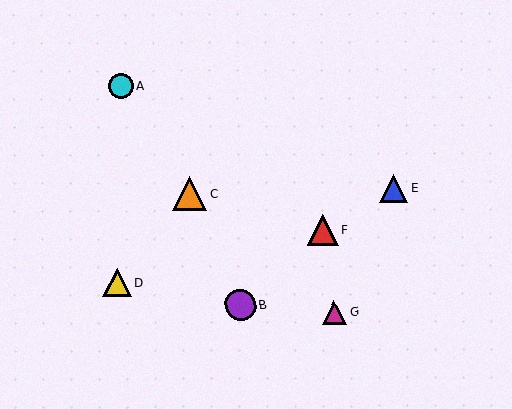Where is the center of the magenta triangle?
The center of the magenta triangle is at (334, 312).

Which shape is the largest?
The orange triangle (labeled C) is the largest.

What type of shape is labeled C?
Shape C is an orange triangle.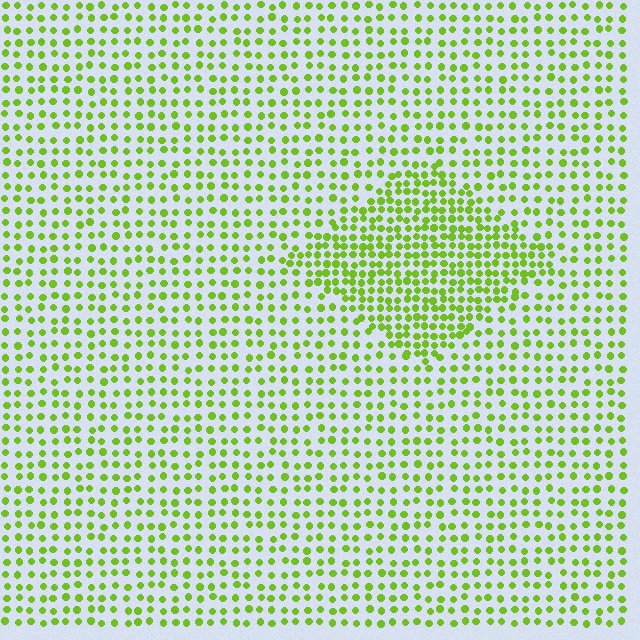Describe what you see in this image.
The image contains small lime elements arranged at two different densities. A diamond-shaped region is visible where the elements are more densely packed than the surrounding area.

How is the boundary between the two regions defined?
The boundary is defined by a change in element density (approximately 1.8x ratio). All elements are the same color, size, and shape.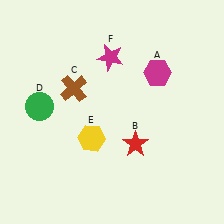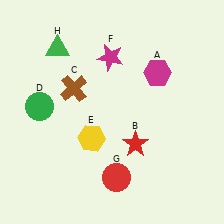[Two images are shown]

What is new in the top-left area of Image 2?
A green triangle (H) was added in the top-left area of Image 2.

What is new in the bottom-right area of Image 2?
A red circle (G) was added in the bottom-right area of Image 2.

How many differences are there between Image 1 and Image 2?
There are 2 differences between the two images.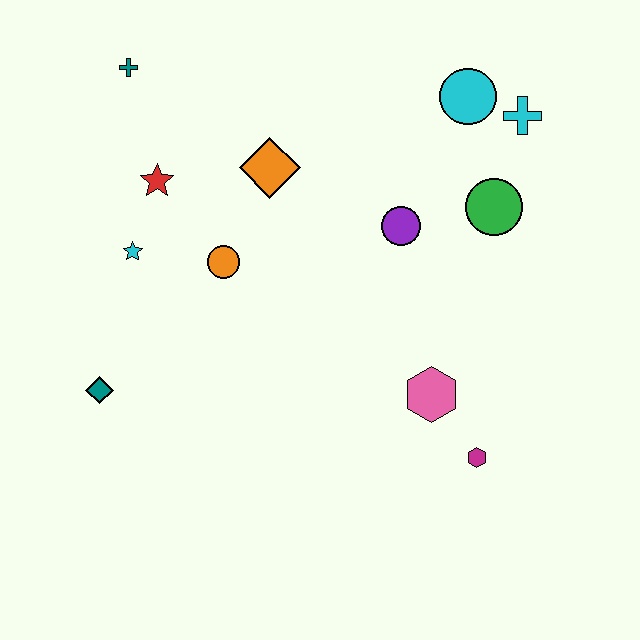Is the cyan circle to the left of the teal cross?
No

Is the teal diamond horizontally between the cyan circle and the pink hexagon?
No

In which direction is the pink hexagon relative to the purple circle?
The pink hexagon is below the purple circle.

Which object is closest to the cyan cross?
The cyan circle is closest to the cyan cross.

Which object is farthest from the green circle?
The teal diamond is farthest from the green circle.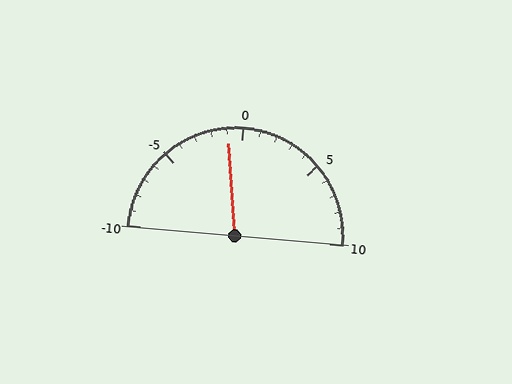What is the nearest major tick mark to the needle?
The nearest major tick mark is 0.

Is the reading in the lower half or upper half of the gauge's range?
The reading is in the lower half of the range (-10 to 10).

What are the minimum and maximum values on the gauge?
The gauge ranges from -10 to 10.